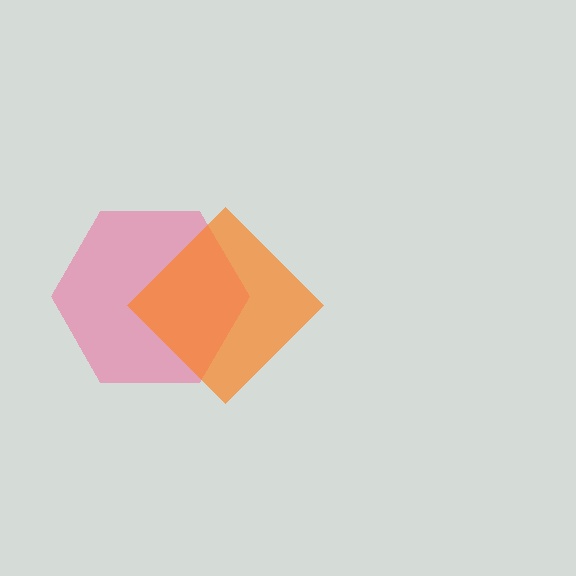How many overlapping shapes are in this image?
There are 2 overlapping shapes in the image.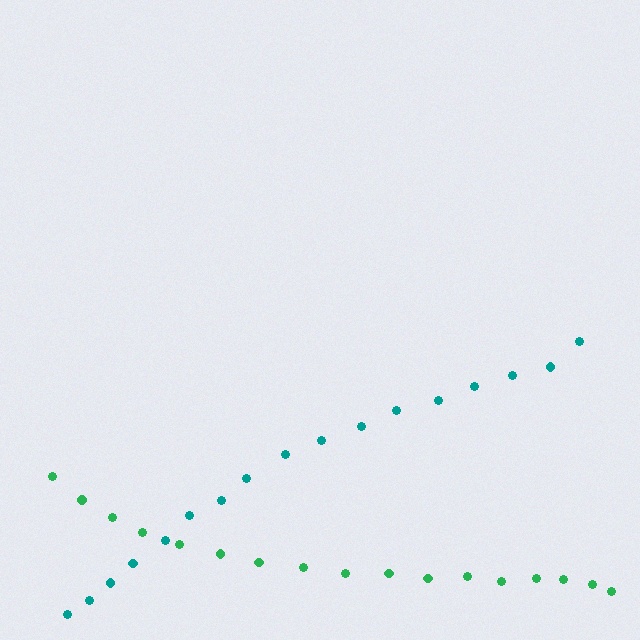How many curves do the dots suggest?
There are 2 distinct paths.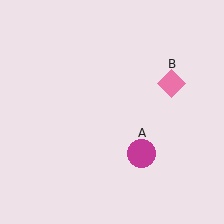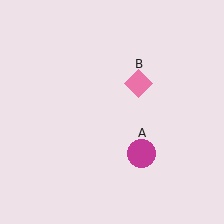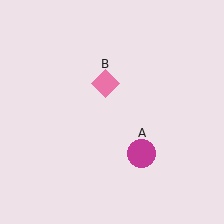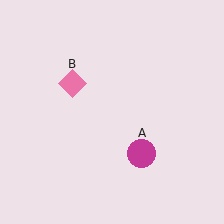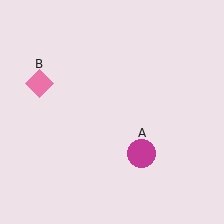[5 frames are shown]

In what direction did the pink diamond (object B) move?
The pink diamond (object B) moved left.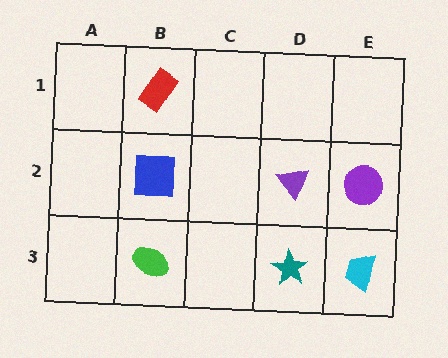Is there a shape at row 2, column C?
No, that cell is empty.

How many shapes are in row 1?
1 shape.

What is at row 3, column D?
A teal star.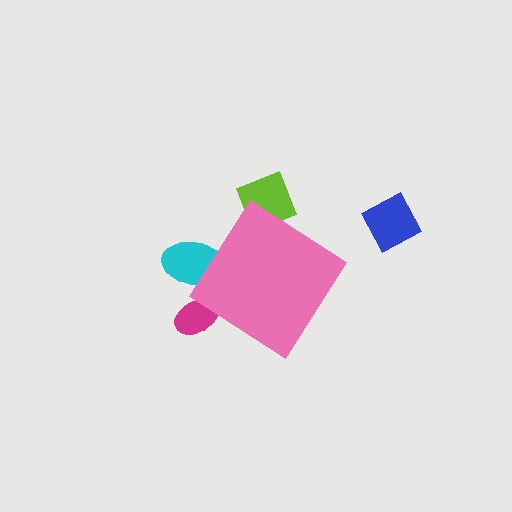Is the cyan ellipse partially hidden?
Yes, the cyan ellipse is partially hidden behind the pink diamond.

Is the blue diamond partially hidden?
No, the blue diamond is fully visible.